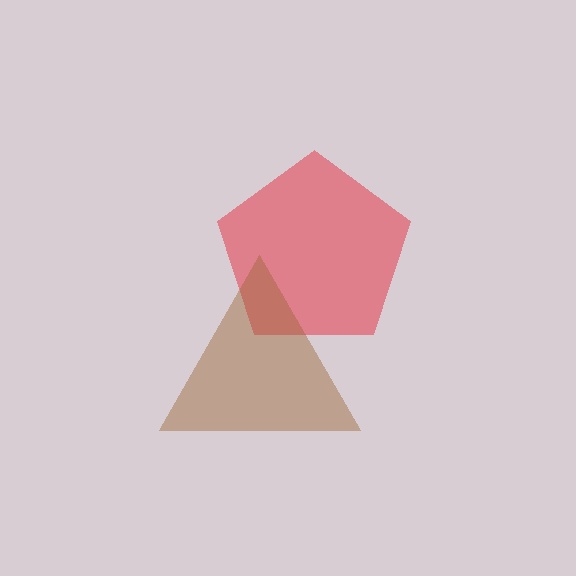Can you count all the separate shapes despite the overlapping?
Yes, there are 2 separate shapes.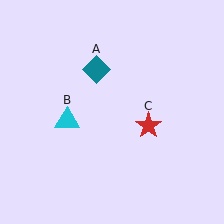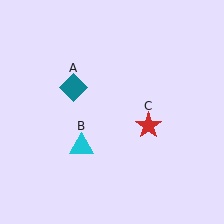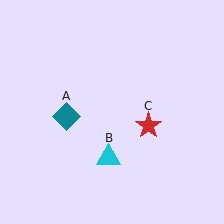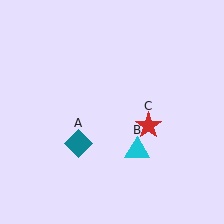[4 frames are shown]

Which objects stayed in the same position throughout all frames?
Red star (object C) remained stationary.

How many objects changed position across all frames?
2 objects changed position: teal diamond (object A), cyan triangle (object B).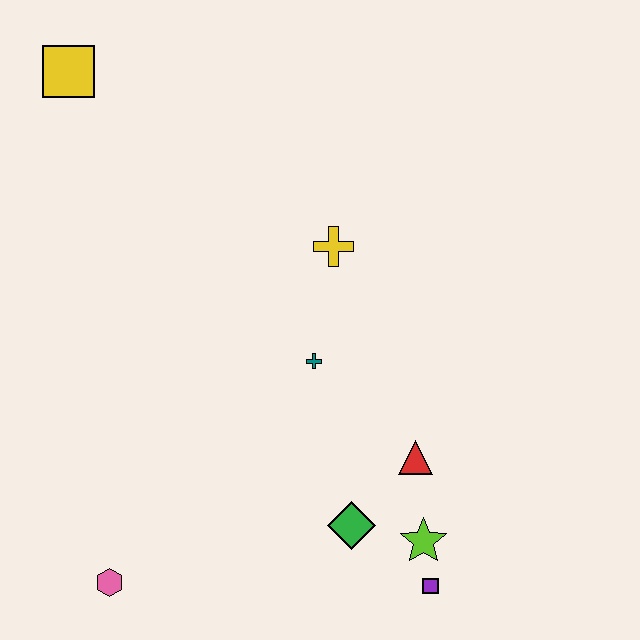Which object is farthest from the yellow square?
The purple square is farthest from the yellow square.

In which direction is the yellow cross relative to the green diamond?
The yellow cross is above the green diamond.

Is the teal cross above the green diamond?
Yes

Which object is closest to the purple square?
The lime star is closest to the purple square.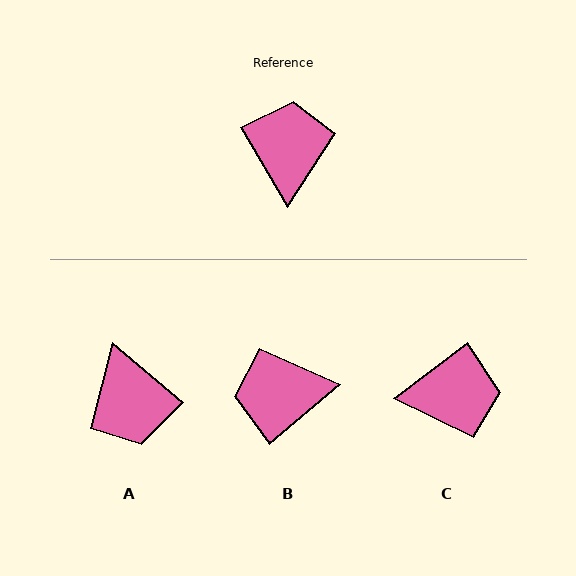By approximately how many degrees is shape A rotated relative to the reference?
Approximately 161 degrees clockwise.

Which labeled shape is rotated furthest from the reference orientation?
A, about 161 degrees away.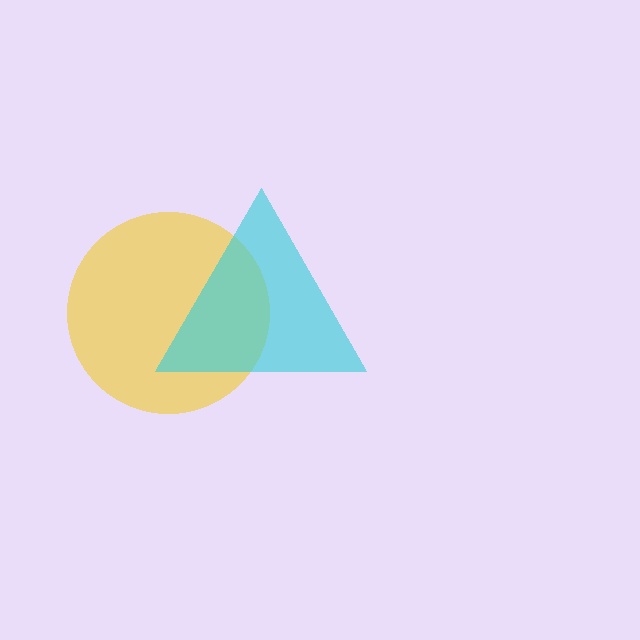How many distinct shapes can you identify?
There are 2 distinct shapes: a yellow circle, a cyan triangle.